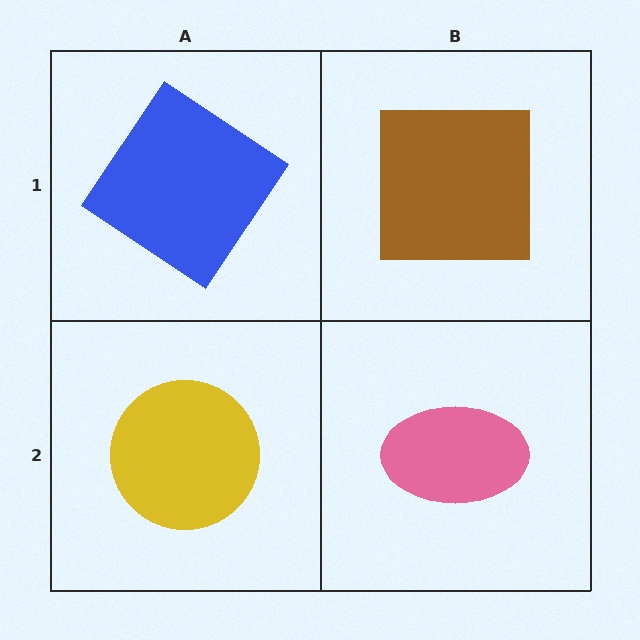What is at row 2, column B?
A pink ellipse.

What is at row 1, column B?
A brown square.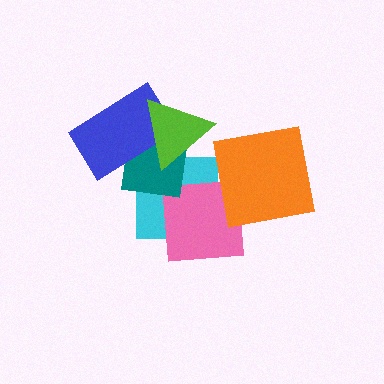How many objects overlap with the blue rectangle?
2 objects overlap with the blue rectangle.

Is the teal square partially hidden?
Yes, it is partially covered by another shape.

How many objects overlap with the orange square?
0 objects overlap with the orange square.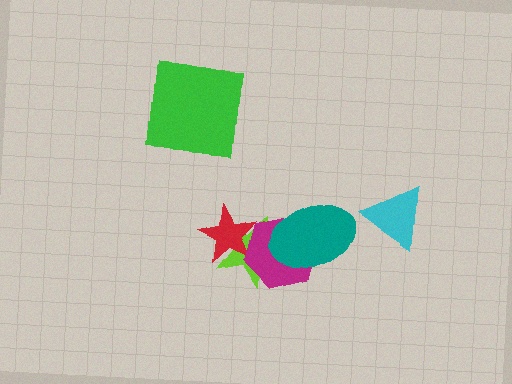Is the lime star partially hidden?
Yes, it is partially covered by another shape.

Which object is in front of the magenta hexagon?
The teal ellipse is in front of the magenta hexagon.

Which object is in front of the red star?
The magenta hexagon is in front of the red star.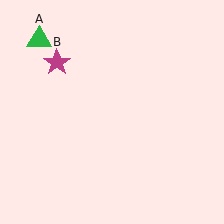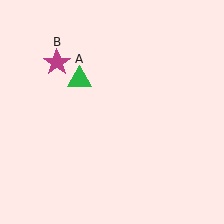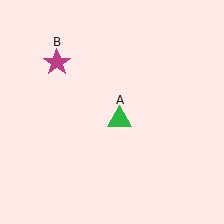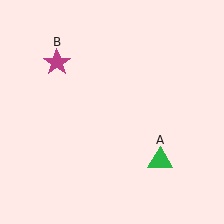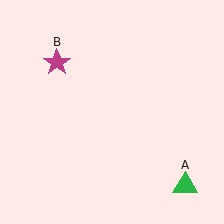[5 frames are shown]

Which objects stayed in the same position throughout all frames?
Magenta star (object B) remained stationary.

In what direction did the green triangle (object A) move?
The green triangle (object A) moved down and to the right.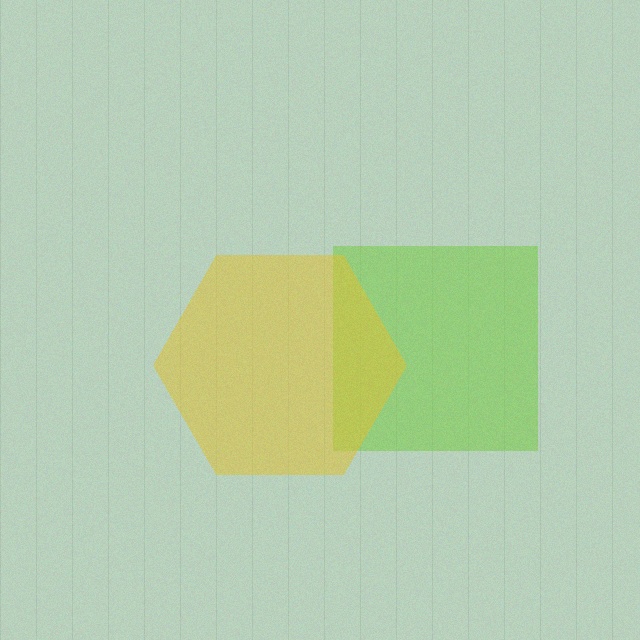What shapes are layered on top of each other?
The layered shapes are: a lime square, a yellow hexagon.